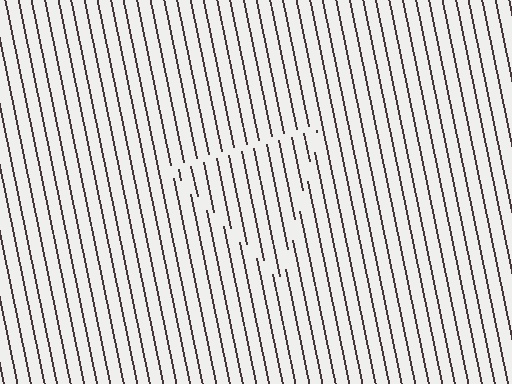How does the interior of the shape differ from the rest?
The interior of the shape contains the same grating, shifted by half a period — the contour is defined by the phase discontinuity where line-ends from the inner and outer gratings abut.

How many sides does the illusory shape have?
3 sides — the line-ends trace a triangle.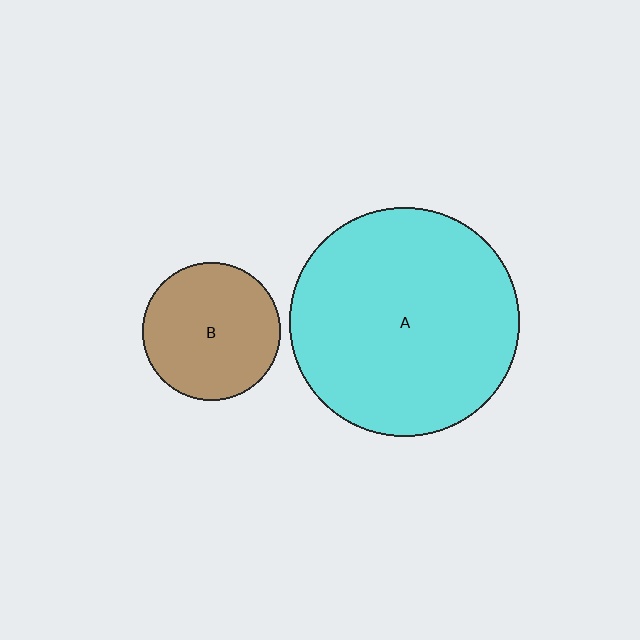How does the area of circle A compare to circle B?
Approximately 2.8 times.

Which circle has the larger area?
Circle A (cyan).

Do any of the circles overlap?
No, none of the circles overlap.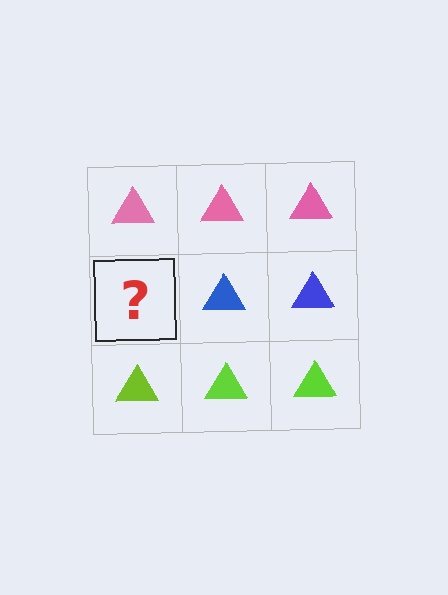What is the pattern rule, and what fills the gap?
The rule is that each row has a consistent color. The gap should be filled with a blue triangle.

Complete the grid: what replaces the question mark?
The question mark should be replaced with a blue triangle.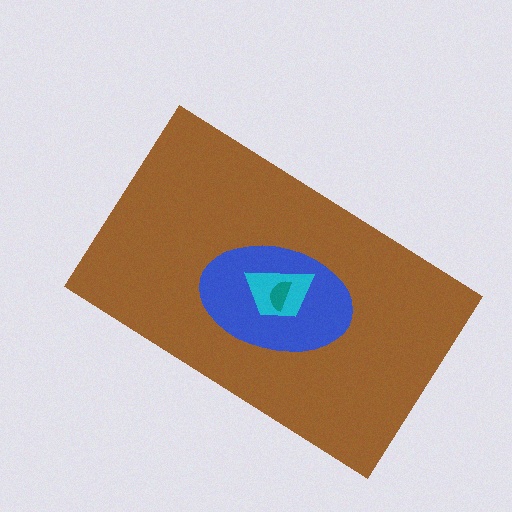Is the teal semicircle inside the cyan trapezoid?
Yes.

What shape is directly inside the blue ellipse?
The cyan trapezoid.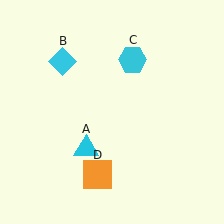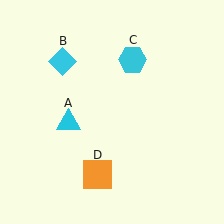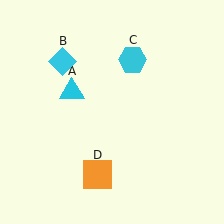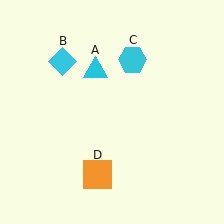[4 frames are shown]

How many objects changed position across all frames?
1 object changed position: cyan triangle (object A).